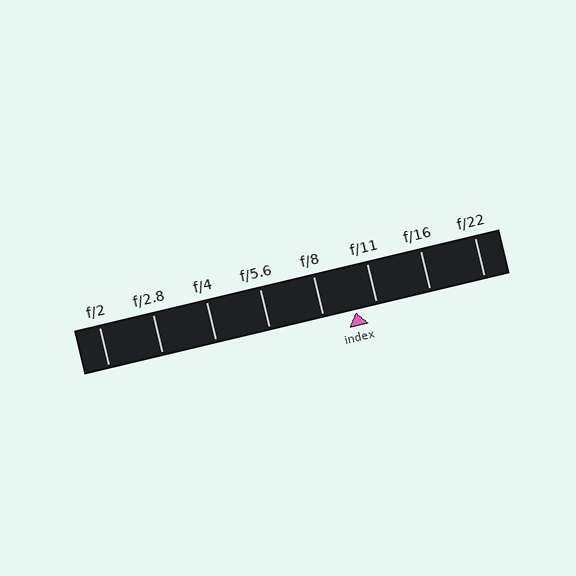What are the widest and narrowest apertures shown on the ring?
The widest aperture shown is f/2 and the narrowest is f/22.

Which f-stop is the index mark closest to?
The index mark is closest to f/11.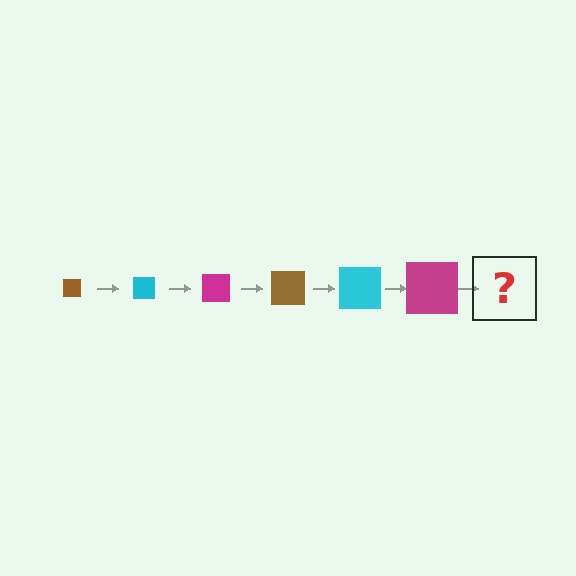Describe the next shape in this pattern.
It should be a brown square, larger than the previous one.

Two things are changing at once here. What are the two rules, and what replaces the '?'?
The two rules are that the square grows larger each step and the color cycles through brown, cyan, and magenta. The '?' should be a brown square, larger than the previous one.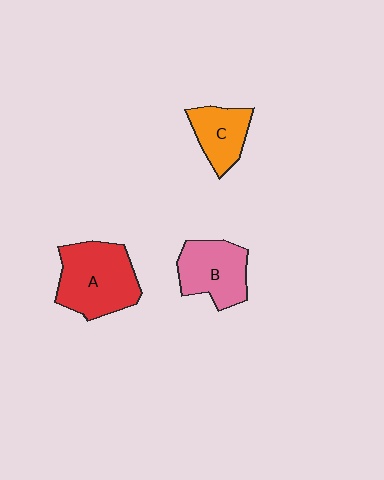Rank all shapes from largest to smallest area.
From largest to smallest: A (red), B (pink), C (orange).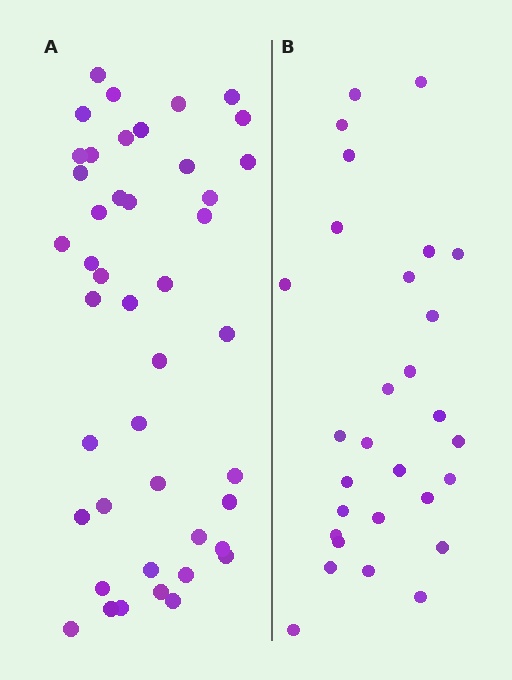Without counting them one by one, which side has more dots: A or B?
Region A (the left region) has more dots.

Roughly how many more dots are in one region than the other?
Region A has approximately 15 more dots than region B.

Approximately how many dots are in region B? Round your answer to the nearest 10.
About 30 dots. (The exact count is 29, which rounds to 30.)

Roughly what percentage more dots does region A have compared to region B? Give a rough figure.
About 50% more.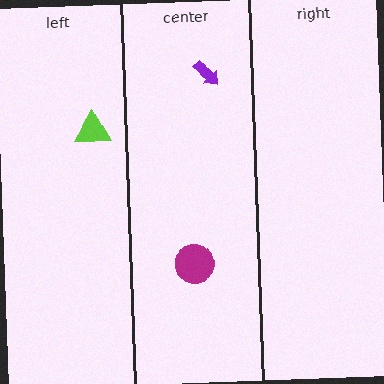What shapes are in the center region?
The magenta circle, the purple arrow.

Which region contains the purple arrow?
The center region.